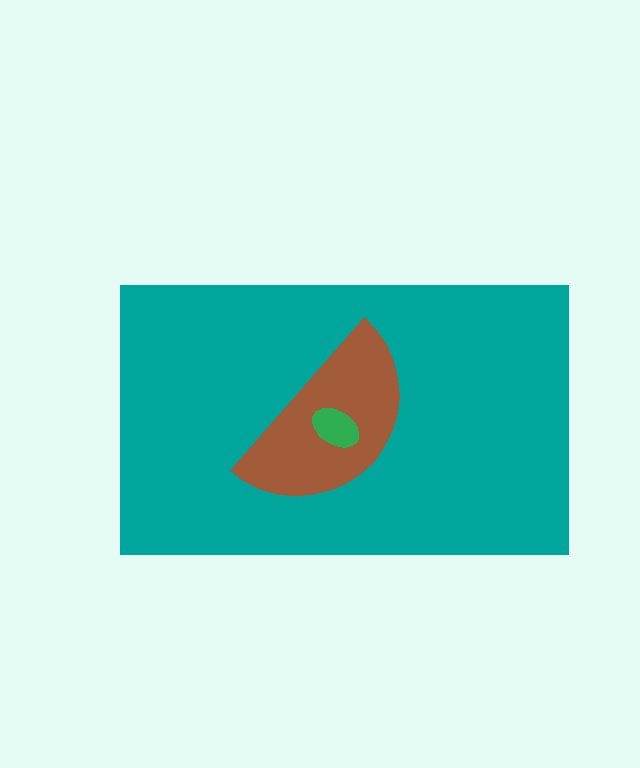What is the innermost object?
The green ellipse.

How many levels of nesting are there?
3.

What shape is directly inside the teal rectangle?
The brown semicircle.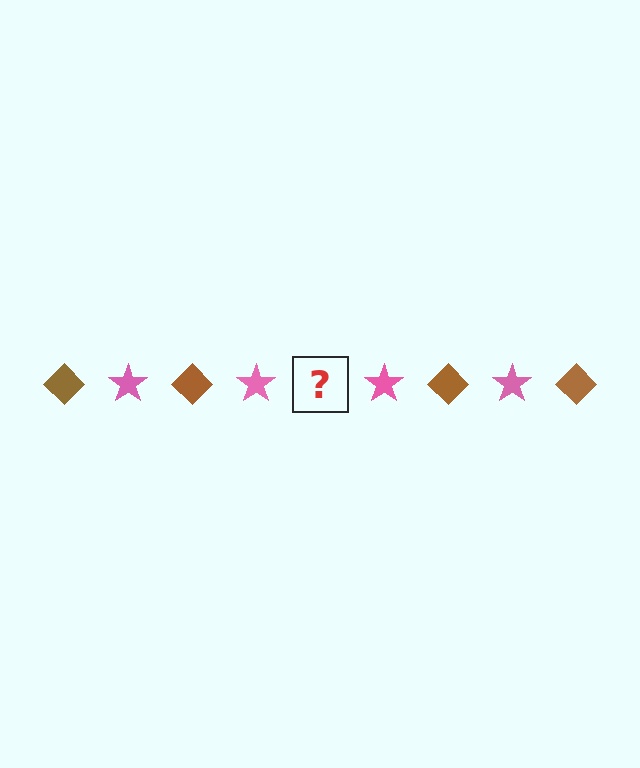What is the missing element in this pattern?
The missing element is a brown diamond.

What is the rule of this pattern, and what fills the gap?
The rule is that the pattern alternates between brown diamond and pink star. The gap should be filled with a brown diamond.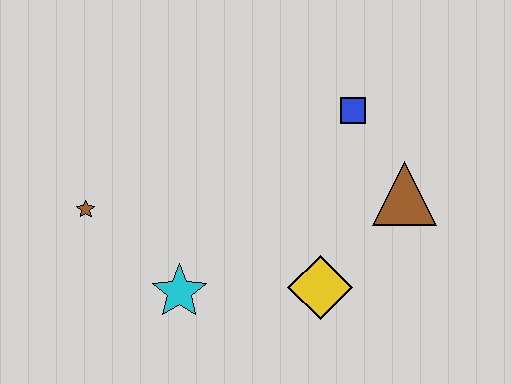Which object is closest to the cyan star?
The brown star is closest to the cyan star.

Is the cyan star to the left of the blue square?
Yes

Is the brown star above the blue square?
No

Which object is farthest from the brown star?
The brown triangle is farthest from the brown star.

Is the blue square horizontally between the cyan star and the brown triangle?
Yes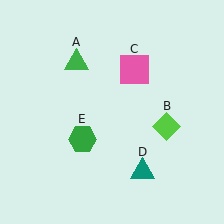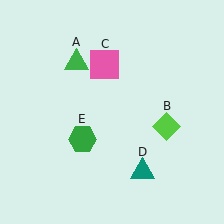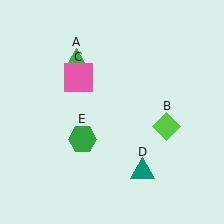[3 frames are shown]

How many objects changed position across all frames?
1 object changed position: pink square (object C).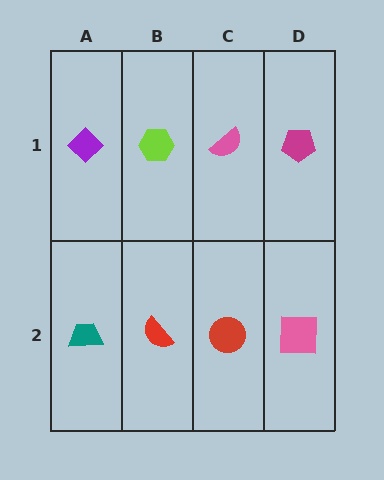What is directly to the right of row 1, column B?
A pink semicircle.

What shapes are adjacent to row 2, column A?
A purple diamond (row 1, column A), a red semicircle (row 2, column B).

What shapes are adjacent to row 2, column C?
A pink semicircle (row 1, column C), a red semicircle (row 2, column B), a pink square (row 2, column D).